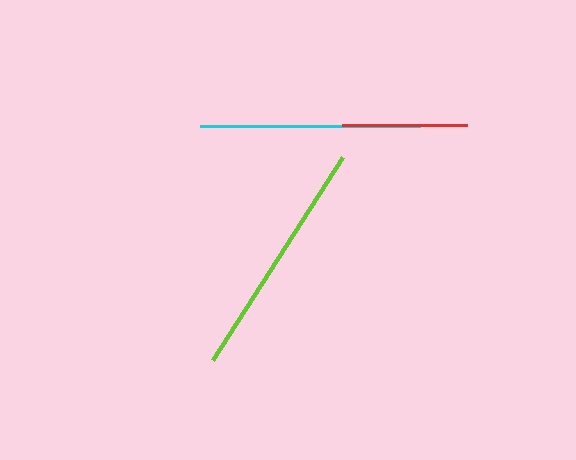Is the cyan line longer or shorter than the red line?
The cyan line is longer than the red line.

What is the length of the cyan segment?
The cyan segment is approximately 221 pixels long.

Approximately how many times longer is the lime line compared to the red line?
The lime line is approximately 1.9 times the length of the red line.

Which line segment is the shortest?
The red line is the shortest at approximately 126 pixels.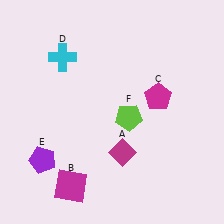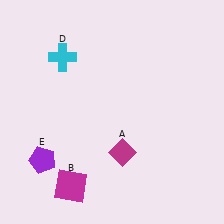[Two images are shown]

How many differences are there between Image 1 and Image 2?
There are 2 differences between the two images.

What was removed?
The lime pentagon (F), the magenta pentagon (C) were removed in Image 2.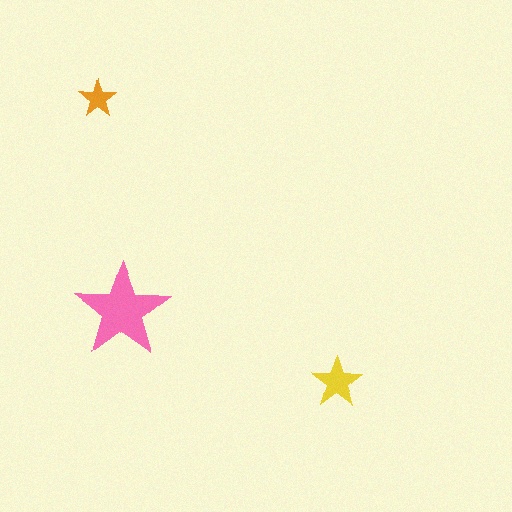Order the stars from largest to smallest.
the pink one, the yellow one, the orange one.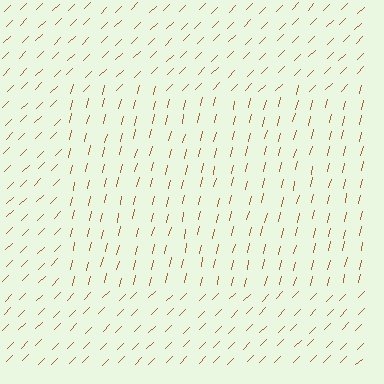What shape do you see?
I see a rectangle.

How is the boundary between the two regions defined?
The boundary is defined purely by a change in line orientation (approximately 31 degrees difference). All lines are the same color and thickness.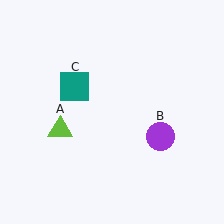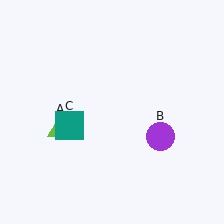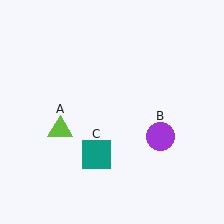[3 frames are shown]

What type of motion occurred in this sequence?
The teal square (object C) rotated counterclockwise around the center of the scene.